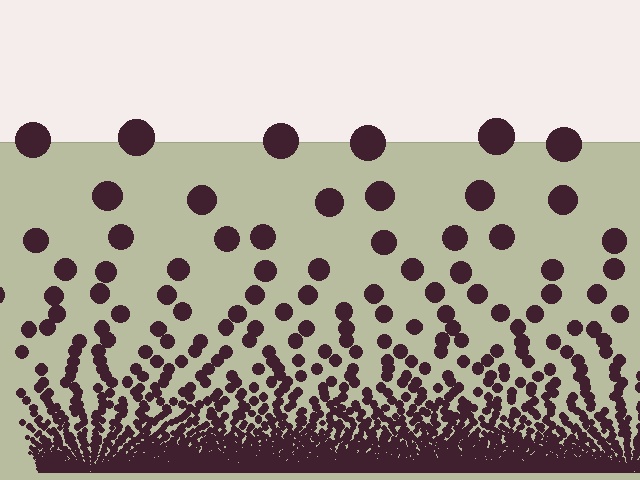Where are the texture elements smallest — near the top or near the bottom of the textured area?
Near the bottom.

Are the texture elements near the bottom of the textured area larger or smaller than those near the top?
Smaller. The gradient is inverted — elements near the bottom are smaller and denser.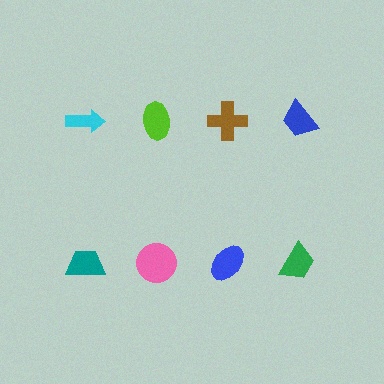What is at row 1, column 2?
A lime ellipse.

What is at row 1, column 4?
A blue trapezoid.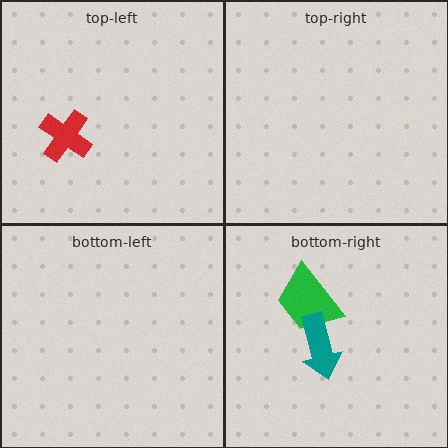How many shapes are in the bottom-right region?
2.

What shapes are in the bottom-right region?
The green trapezoid, the teal arrow.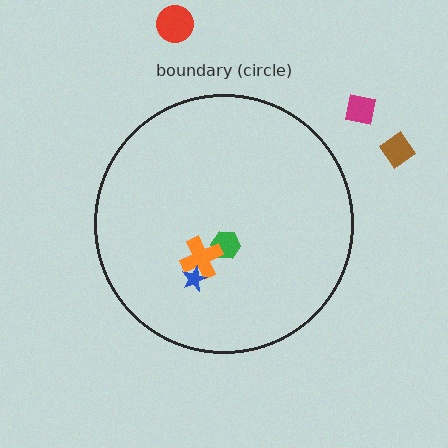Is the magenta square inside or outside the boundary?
Outside.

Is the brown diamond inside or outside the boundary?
Outside.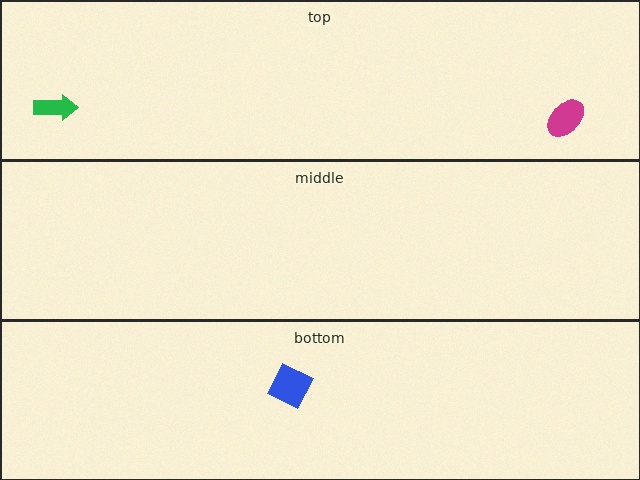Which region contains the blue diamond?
The bottom region.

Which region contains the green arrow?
The top region.